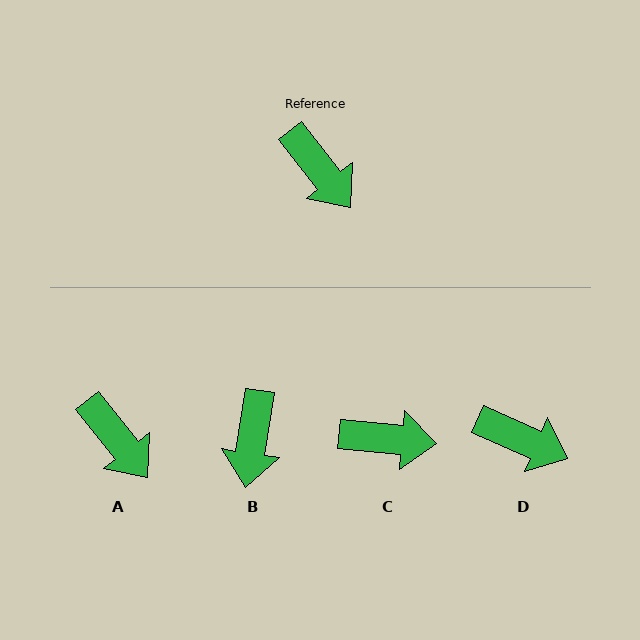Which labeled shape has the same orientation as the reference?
A.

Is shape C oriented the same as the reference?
No, it is off by about 46 degrees.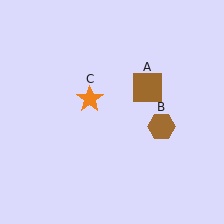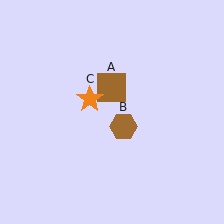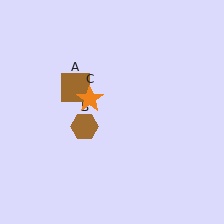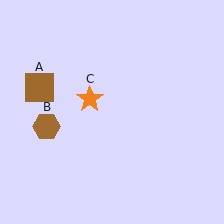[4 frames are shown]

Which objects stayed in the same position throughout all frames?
Orange star (object C) remained stationary.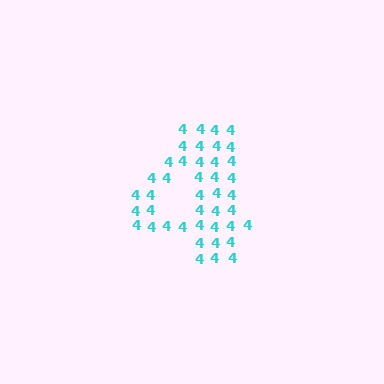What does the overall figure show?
The overall figure shows the digit 4.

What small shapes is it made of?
It is made of small digit 4's.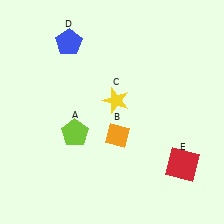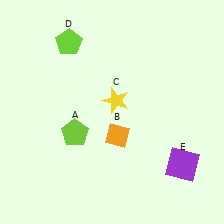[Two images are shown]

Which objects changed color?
D changed from blue to lime. E changed from red to purple.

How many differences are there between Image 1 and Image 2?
There are 2 differences between the two images.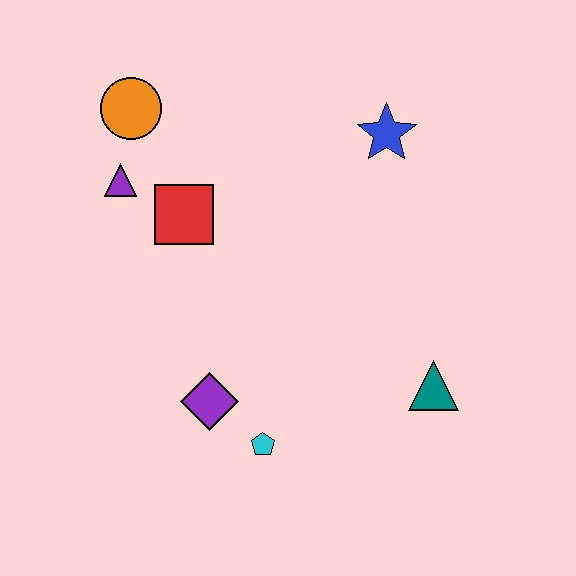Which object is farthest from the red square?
The teal triangle is farthest from the red square.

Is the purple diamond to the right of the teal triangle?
No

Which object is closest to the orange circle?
The purple triangle is closest to the orange circle.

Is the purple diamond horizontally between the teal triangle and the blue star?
No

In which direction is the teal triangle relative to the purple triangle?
The teal triangle is to the right of the purple triangle.